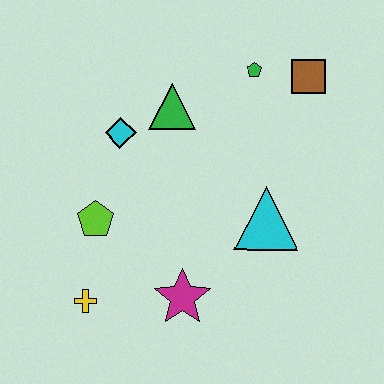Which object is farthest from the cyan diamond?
The brown square is farthest from the cyan diamond.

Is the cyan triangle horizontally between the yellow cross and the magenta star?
No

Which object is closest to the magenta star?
The yellow cross is closest to the magenta star.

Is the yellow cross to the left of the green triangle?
Yes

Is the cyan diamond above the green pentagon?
No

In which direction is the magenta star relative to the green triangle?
The magenta star is below the green triangle.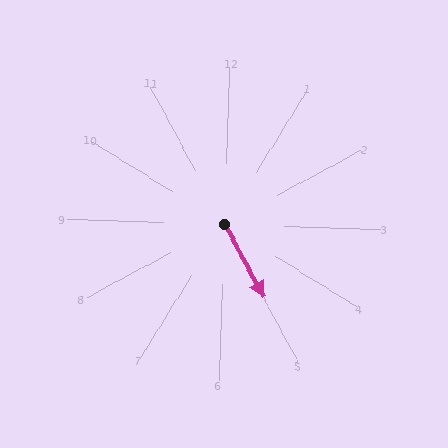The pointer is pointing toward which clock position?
Roughly 5 o'clock.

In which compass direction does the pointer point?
Southeast.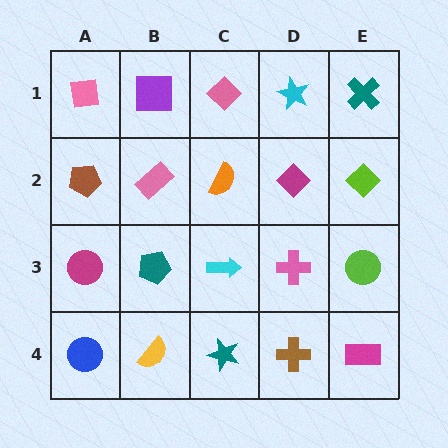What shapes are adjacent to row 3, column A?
A brown pentagon (row 2, column A), a blue circle (row 4, column A), a teal pentagon (row 3, column B).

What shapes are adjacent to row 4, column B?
A teal pentagon (row 3, column B), a blue circle (row 4, column A), a teal star (row 4, column C).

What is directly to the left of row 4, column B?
A blue circle.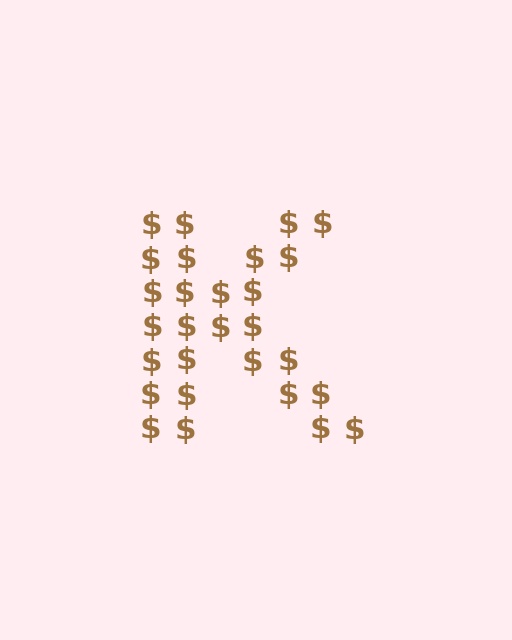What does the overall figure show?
The overall figure shows the letter K.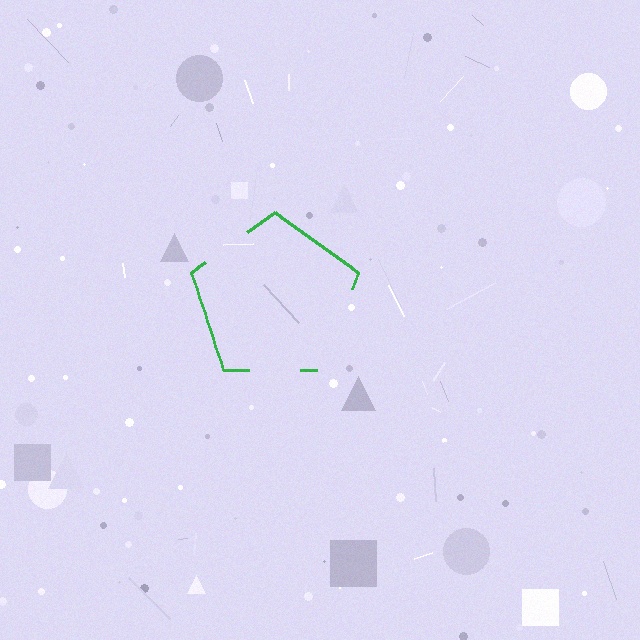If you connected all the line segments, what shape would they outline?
They would outline a pentagon.